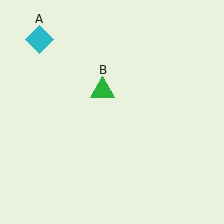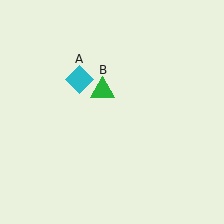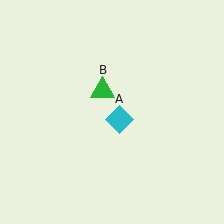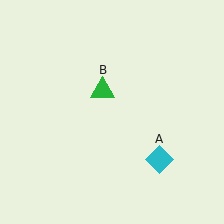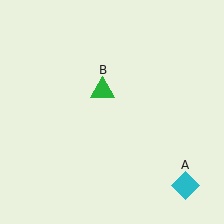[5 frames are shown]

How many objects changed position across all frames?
1 object changed position: cyan diamond (object A).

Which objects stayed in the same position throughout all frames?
Green triangle (object B) remained stationary.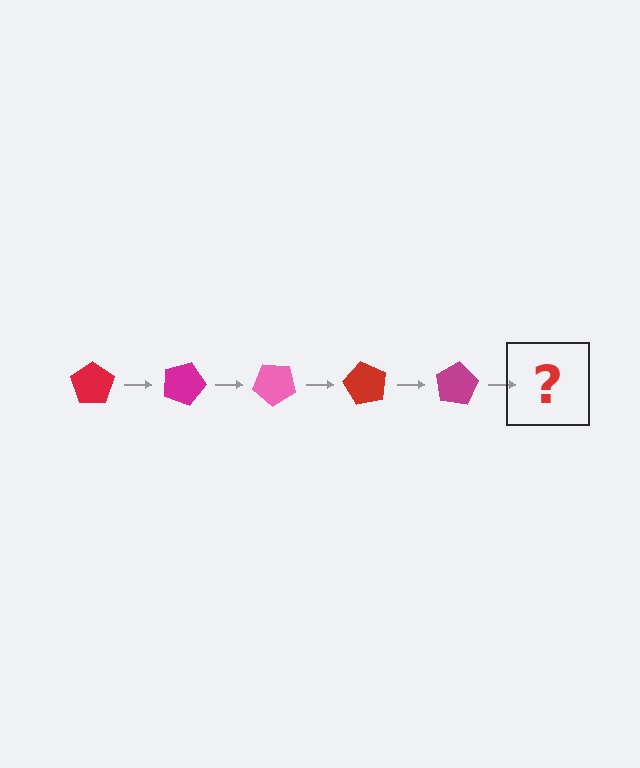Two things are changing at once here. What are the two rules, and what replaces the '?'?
The two rules are that it rotates 20 degrees each step and the color cycles through red, magenta, and pink. The '?' should be a pink pentagon, rotated 100 degrees from the start.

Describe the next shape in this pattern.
It should be a pink pentagon, rotated 100 degrees from the start.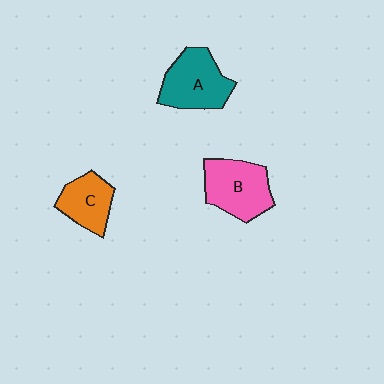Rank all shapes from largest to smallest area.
From largest to smallest: B (pink), A (teal), C (orange).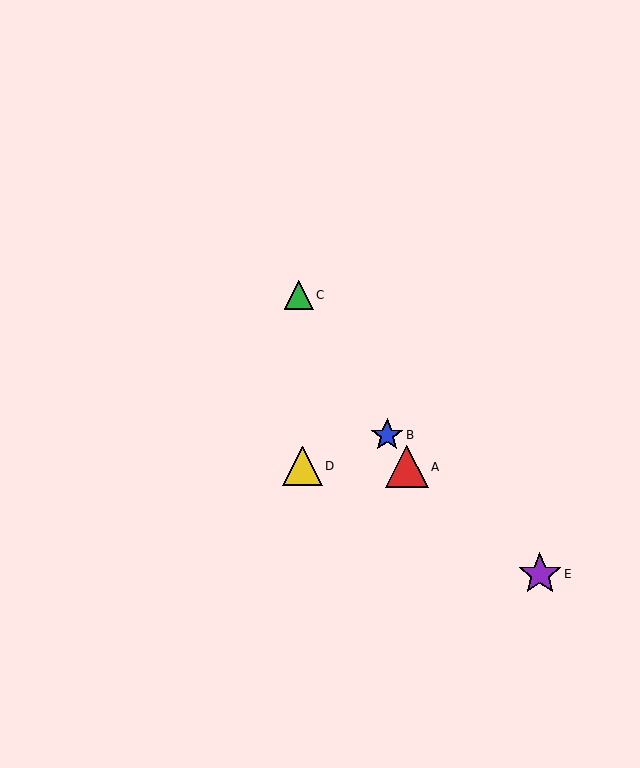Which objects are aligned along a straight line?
Objects A, B, C are aligned along a straight line.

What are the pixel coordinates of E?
Object E is at (540, 574).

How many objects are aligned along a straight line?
3 objects (A, B, C) are aligned along a straight line.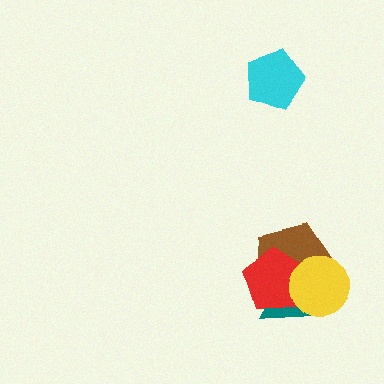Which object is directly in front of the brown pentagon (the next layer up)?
The red pentagon is directly in front of the brown pentagon.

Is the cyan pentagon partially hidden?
No, no other shape covers it.